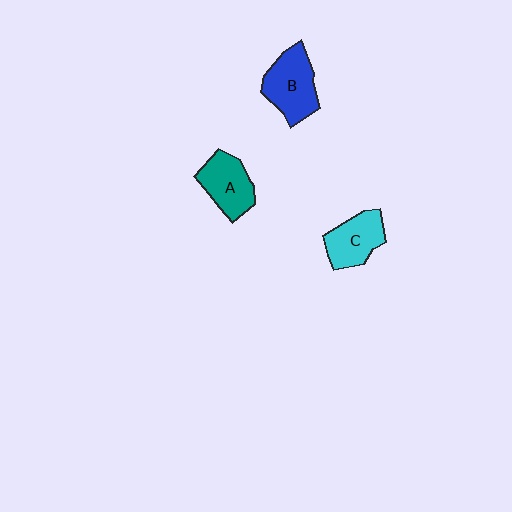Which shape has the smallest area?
Shape C (cyan).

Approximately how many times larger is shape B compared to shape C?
Approximately 1.2 times.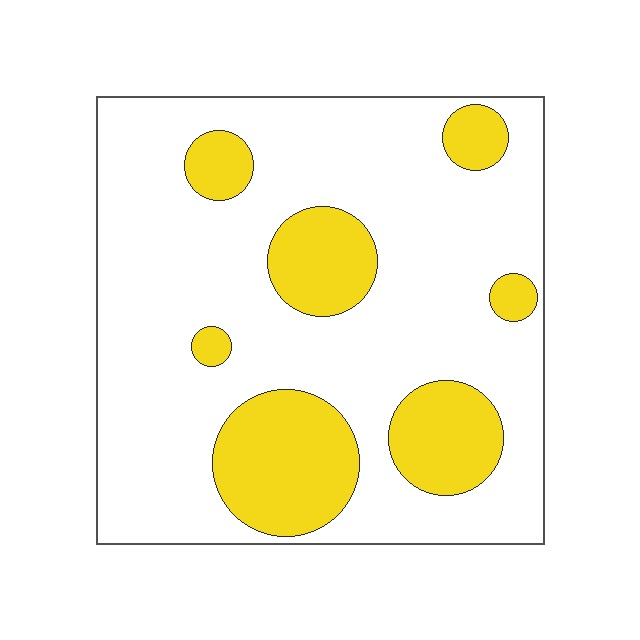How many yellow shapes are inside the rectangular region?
7.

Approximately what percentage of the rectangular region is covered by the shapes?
Approximately 25%.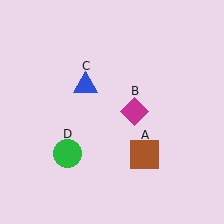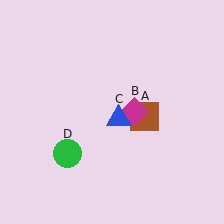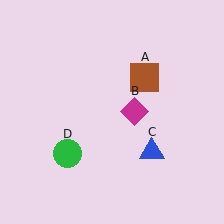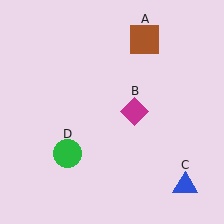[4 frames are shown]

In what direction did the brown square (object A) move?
The brown square (object A) moved up.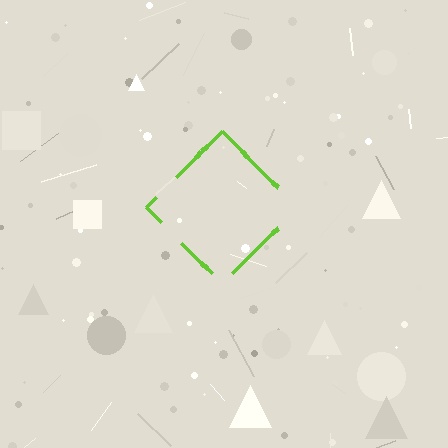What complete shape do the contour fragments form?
The contour fragments form a diamond.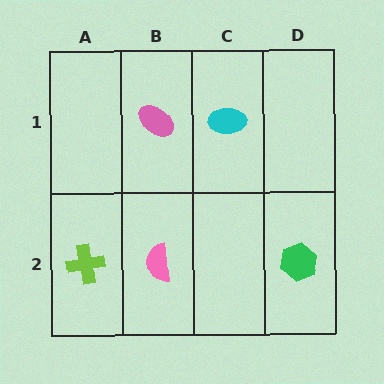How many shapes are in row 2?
3 shapes.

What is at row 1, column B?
A pink ellipse.